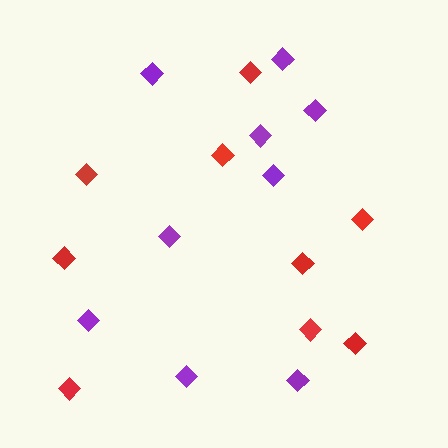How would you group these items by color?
There are 2 groups: one group of red diamonds (9) and one group of purple diamonds (9).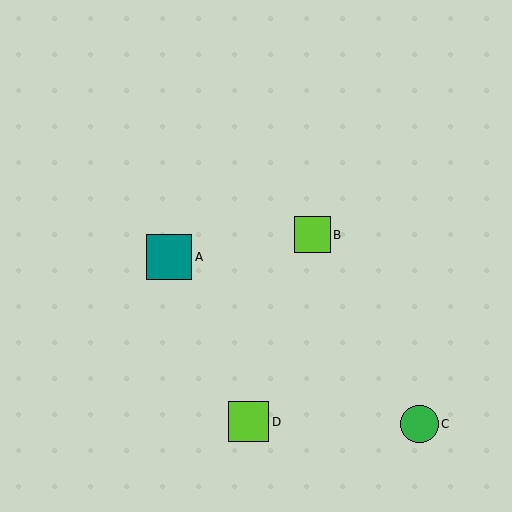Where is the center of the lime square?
The center of the lime square is at (249, 422).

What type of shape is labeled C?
Shape C is a green circle.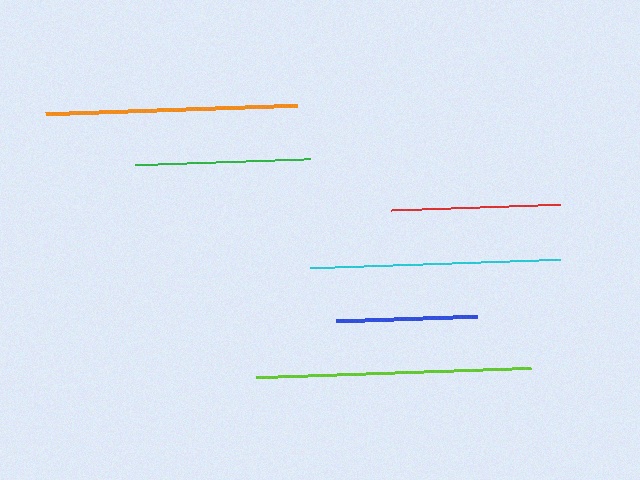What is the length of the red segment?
The red segment is approximately 169 pixels long.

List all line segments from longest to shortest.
From longest to shortest: lime, orange, cyan, green, red, blue.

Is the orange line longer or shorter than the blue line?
The orange line is longer than the blue line.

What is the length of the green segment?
The green segment is approximately 175 pixels long.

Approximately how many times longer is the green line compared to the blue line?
The green line is approximately 1.2 times the length of the blue line.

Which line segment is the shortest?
The blue line is the shortest at approximately 142 pixels.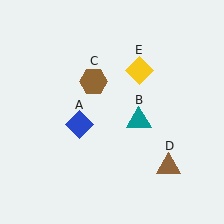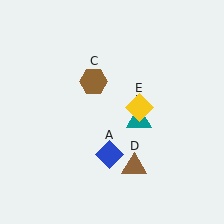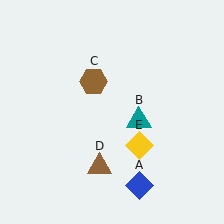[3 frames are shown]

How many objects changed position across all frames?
3 objects changed position: blue diamond (object A), brown triangle (object D), yellow diamond (object E).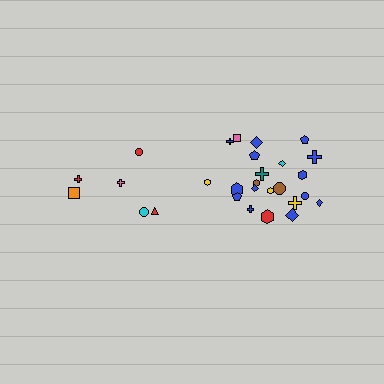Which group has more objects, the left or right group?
The right group.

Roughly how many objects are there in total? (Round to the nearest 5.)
Roughly 30 objects in total.